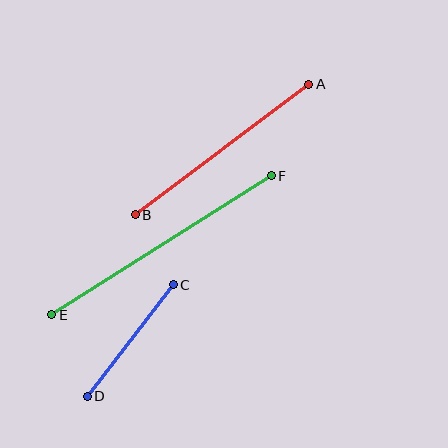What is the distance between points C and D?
The distance is approximately 140 pixels.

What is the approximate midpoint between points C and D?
The midpoint is at approximately (130, 340) pixels.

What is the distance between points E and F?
The distance is approximately 260 pixels.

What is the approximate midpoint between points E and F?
The midpoint is at approximately (161, 245) pixels.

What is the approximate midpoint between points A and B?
The midpoint is at approximately (222, 150) pixels.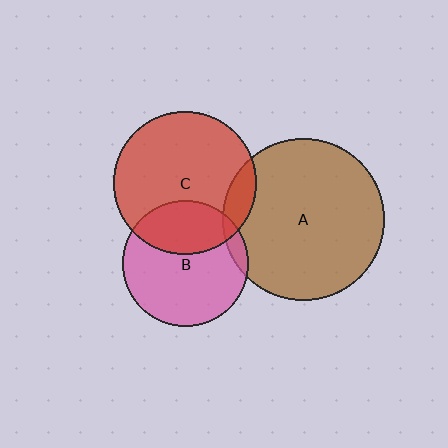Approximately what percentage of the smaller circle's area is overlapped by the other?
Approximately 10%.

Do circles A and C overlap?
Yes.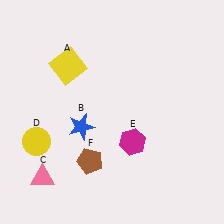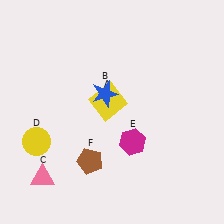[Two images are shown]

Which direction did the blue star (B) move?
The blue star (B) moved up.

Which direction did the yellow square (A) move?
The yellow square (A) moved right.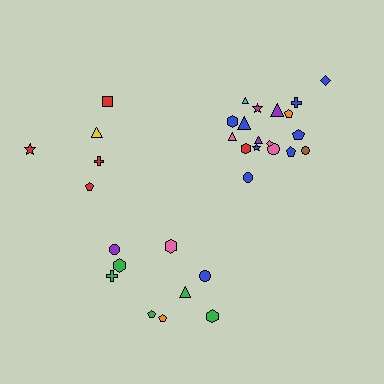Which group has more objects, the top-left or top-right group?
The top-right group.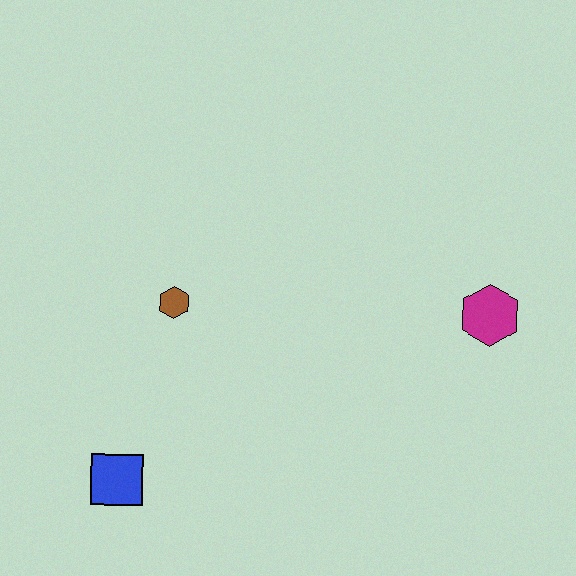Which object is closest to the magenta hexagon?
The brown hexagon is closest to the magenta hexagon.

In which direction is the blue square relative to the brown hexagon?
The blue square is below the brown hexagon.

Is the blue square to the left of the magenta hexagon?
Yes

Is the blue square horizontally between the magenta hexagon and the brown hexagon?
No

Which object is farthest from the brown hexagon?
The magenta hexagon is farthest from the brown hexagon.